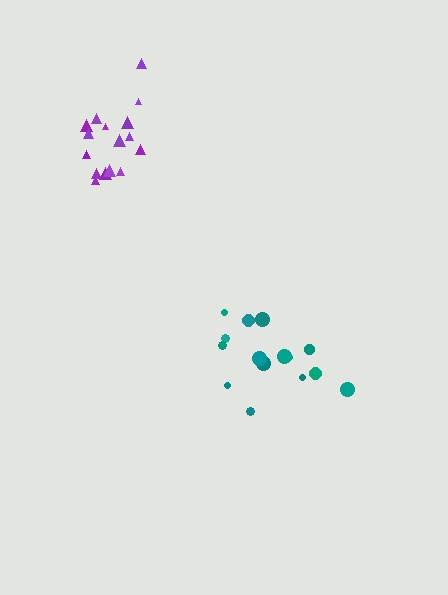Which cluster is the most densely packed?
Purple.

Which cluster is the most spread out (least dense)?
Teal.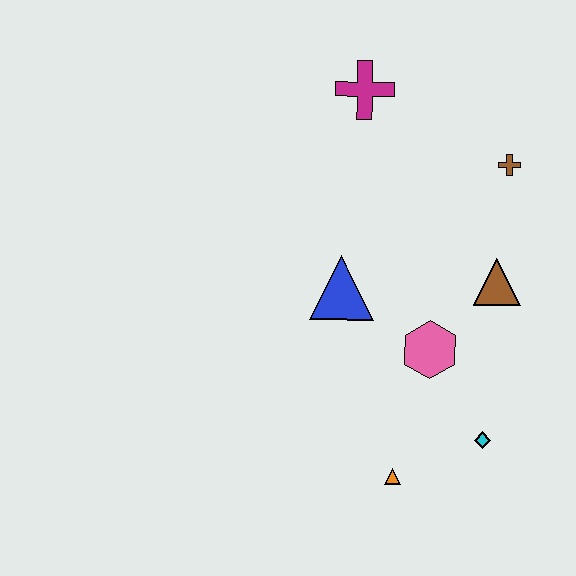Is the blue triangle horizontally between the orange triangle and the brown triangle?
No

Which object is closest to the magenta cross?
The brown cross is closest to the magenta cross.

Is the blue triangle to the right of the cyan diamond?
No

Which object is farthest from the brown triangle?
The magenta cross is farthest from the brown triangle.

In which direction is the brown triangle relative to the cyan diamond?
The brown triangle is above the cyan diamond.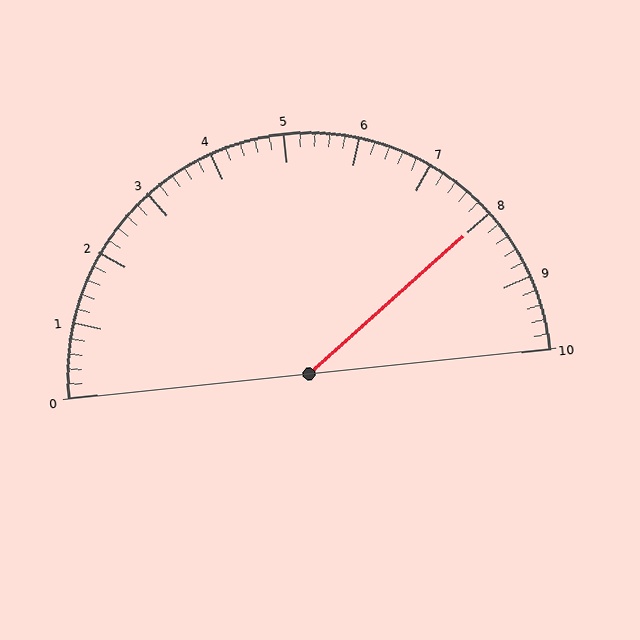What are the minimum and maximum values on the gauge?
The gauge ranges from 0 to 10.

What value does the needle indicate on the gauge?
The needle indicates approximately 8.0.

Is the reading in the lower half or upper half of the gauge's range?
The reading is in the upper half of the range (0 to 10).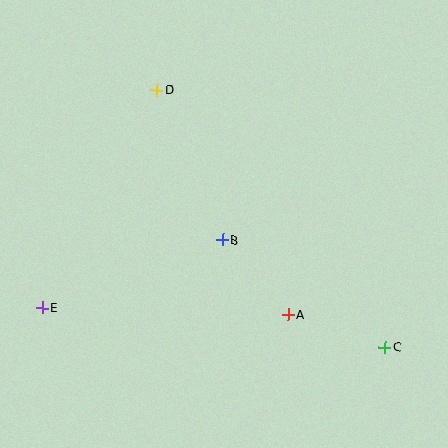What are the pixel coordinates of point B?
Point B is at (222, 240).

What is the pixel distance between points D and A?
The distance between D and A is 260 pixels.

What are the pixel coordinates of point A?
Point A is at (288, 314).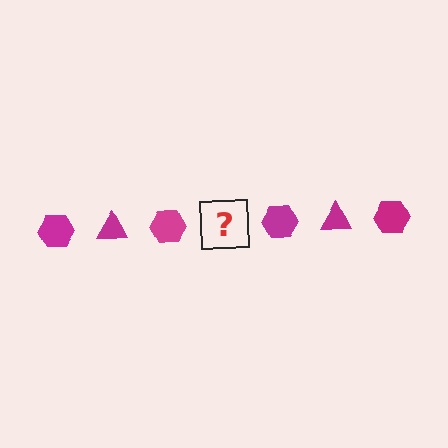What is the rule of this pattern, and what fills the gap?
The rule is that the pattern cycles through hexagon, triangle shapes in magenta. The gap should be filled with a magenta triangle.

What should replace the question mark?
The question mark should be replaced with a magenta triangle.